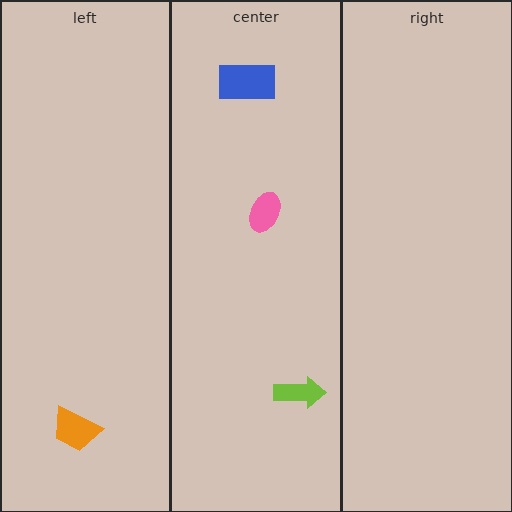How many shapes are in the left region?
1.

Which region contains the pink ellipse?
The center region.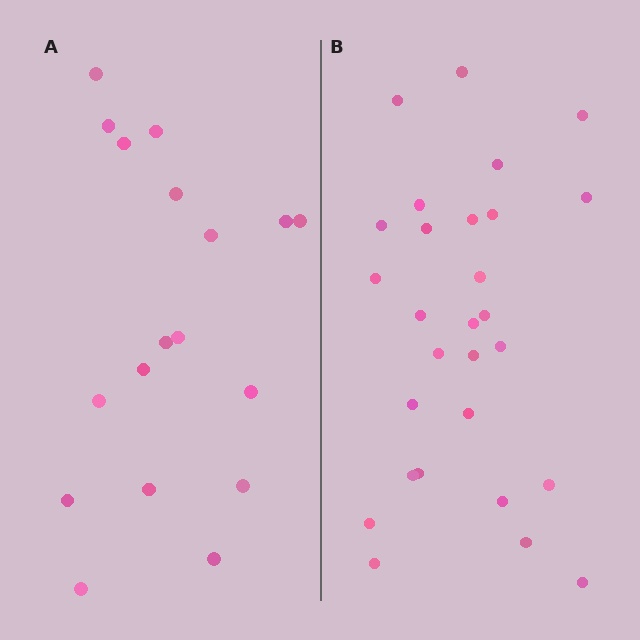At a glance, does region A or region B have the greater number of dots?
Region B (the right region) has more dots.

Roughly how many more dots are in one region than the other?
Region B has roughly 10 or so more dots than region A.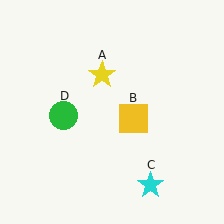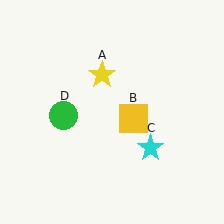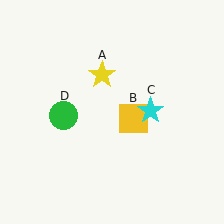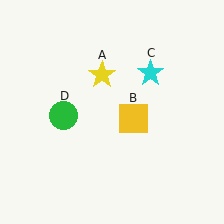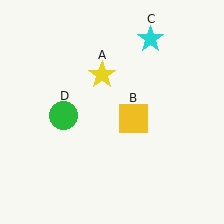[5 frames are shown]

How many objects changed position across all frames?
1 object changed position: cyan star (object C).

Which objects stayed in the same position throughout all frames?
Yellow star (object A) and yellow square (object B) and green circle (object D) remained stationary.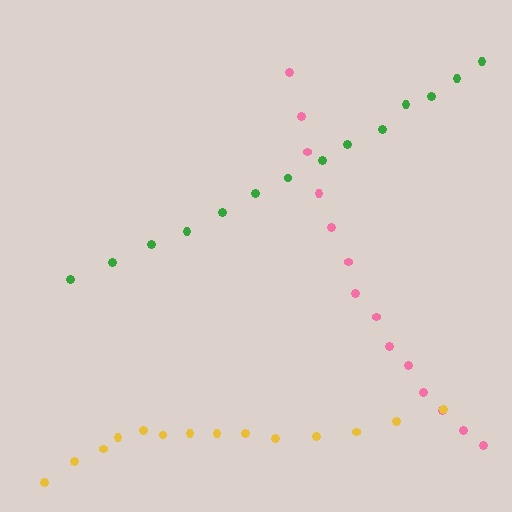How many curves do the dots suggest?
There are 3 distinct paths.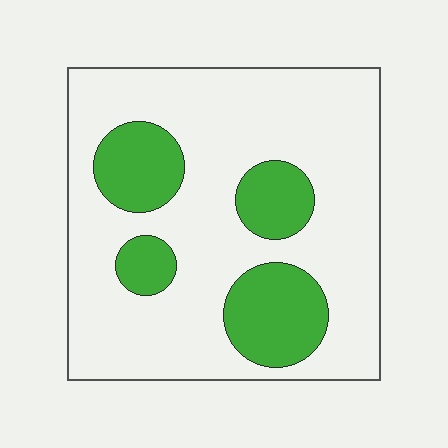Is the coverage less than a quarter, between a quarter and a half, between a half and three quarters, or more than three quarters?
Less than a quarter.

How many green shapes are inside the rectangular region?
4.